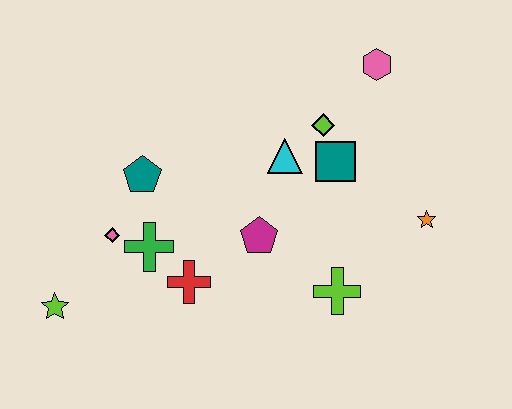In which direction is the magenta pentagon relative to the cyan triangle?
The magenta pentagon is below the cyan triangle.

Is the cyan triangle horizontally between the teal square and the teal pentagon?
Yes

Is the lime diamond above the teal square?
Yes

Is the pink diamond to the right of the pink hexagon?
No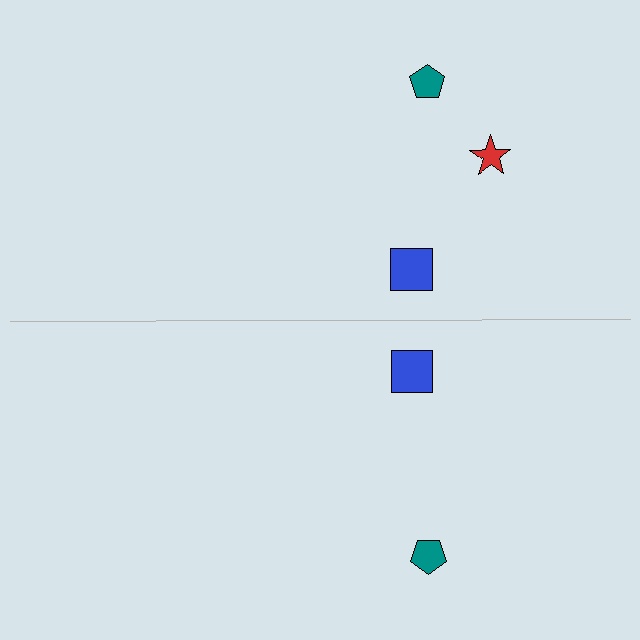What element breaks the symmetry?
A red star is missing from the bottom side.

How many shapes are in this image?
There are 5 shapes in this image.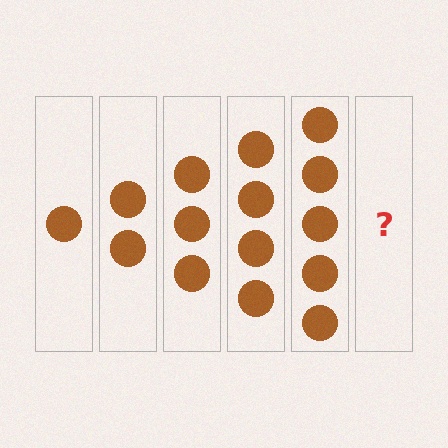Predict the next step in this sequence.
The next step is 6 circles.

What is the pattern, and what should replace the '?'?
The pattern is that each step adds one more circle. The '?' should be 6 circles.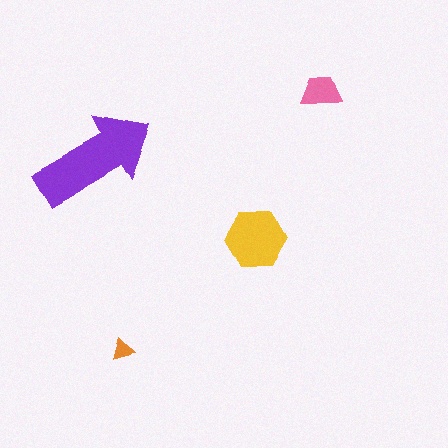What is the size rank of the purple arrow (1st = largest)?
1st.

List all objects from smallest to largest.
The orange triangle, the pink trapezoid, the yellow hexagon, the purple arrow.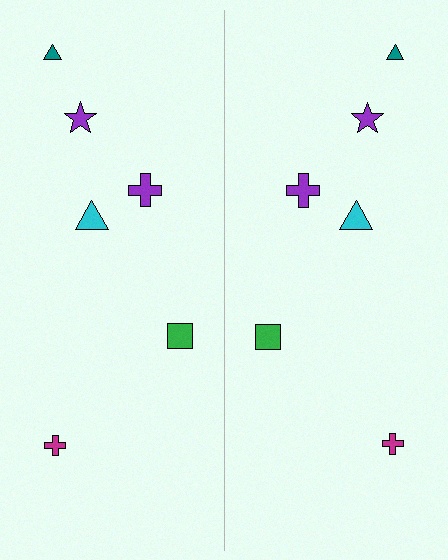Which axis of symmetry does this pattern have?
The pattern has a vertical axis of symmetry running through the center of the image.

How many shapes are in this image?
There are 12 shapes in this image.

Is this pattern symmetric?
Yes, this pattern has bilateral (reflection) symmetry.